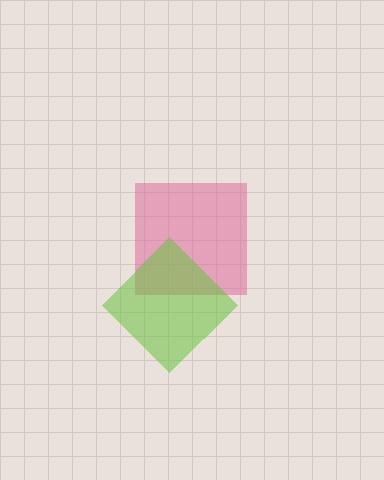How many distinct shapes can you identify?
There are 2 distinct shapes: a pink square, a lime diamond.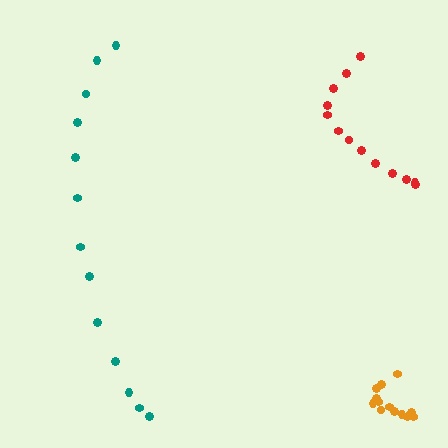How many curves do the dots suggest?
There are 3 distinct paths.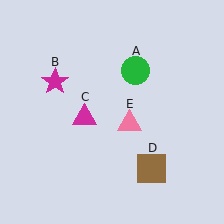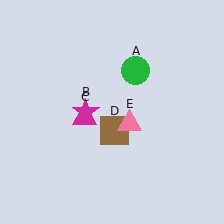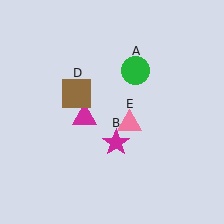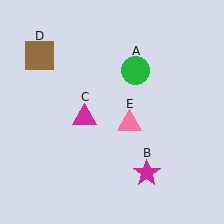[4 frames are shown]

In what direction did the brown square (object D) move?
The brown square (object D) moved up and to the left.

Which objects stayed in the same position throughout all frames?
Green circle (object A) and magenta triangle (object C) and pink triangle (object E) remained stationary.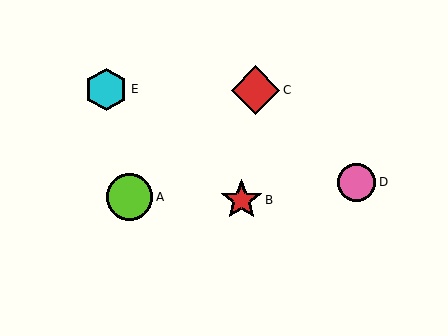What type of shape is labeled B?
Shape B is a red star.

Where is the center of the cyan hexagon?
The center of the cyan hexagon is at (106, 89).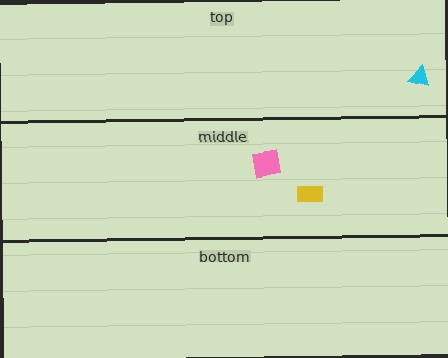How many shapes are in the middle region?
2.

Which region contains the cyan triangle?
The top region.